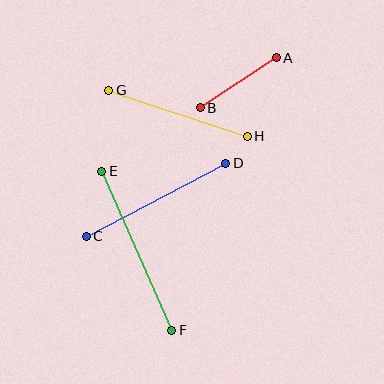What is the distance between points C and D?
The distance is approximately 157 pixels.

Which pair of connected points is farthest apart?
Points E and F are farthest apart.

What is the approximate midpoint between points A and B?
The midpoint is at approximately (238, 83) pixels.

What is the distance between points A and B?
The distance is approximately 91 pixels.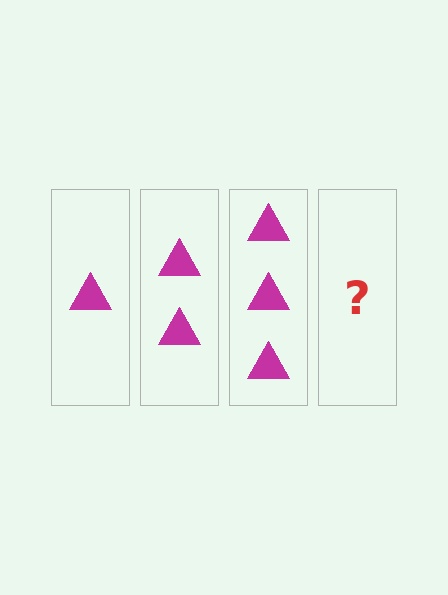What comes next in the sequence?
The next element should be 4 triangles.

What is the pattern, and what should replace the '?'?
The pattern is that each step adds one more triangle. The '?' should be 4 triangles.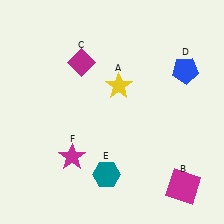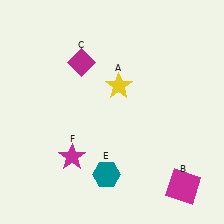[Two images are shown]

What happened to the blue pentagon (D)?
The blue pentagon (D) was removed in Image 2. It was in the top-right area of Image 1.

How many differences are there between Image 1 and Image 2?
There is 1 difference between the two images.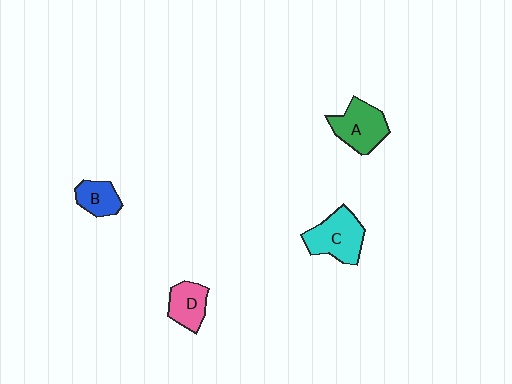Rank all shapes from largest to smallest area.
From largest to smallest: C (cyan), A (green), D (pink), B (blue).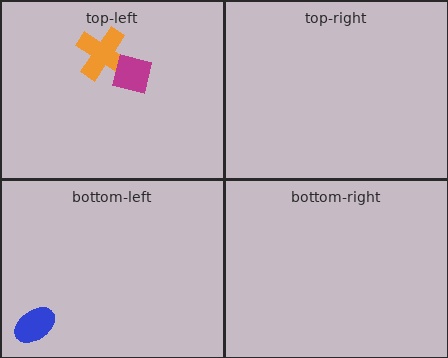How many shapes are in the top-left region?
2.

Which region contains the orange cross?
The top-left region.